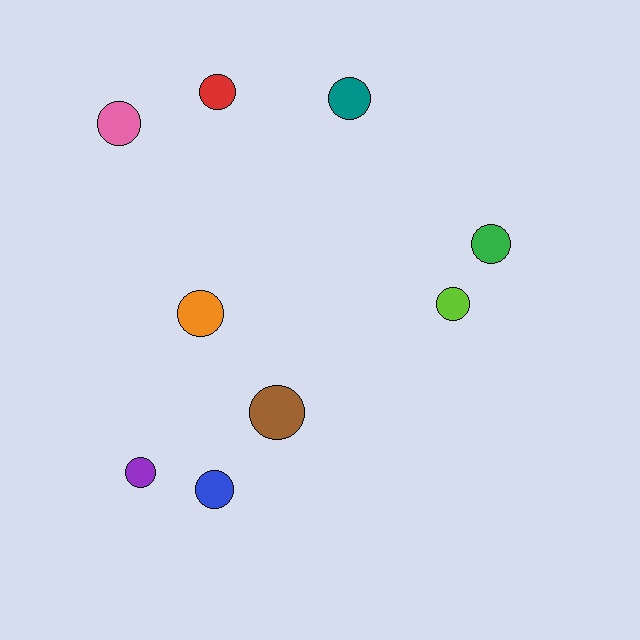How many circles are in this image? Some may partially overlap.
There are 9 circles.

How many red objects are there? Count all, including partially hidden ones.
There is 1 red object.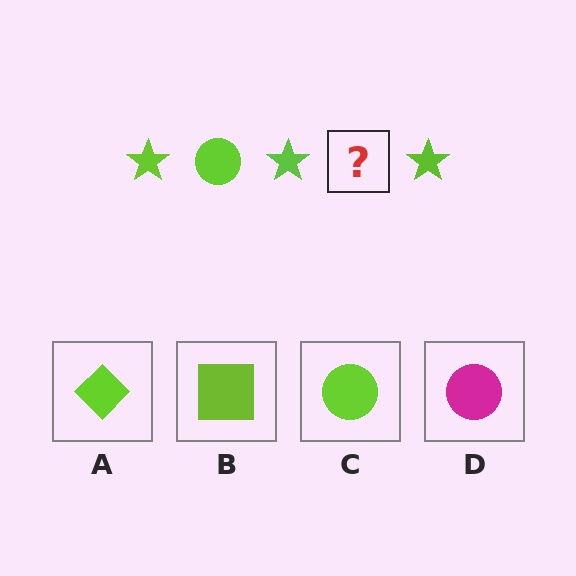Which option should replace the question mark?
Option C.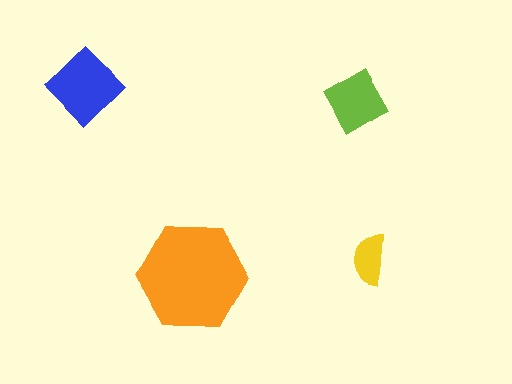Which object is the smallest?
The yellow semicircle.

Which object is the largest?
The orange hexagon.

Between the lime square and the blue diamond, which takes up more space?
The blue diamond.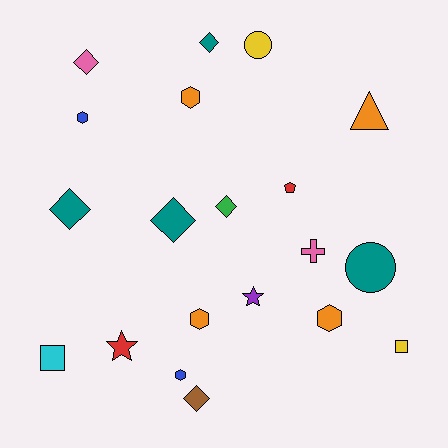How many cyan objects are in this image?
There is 1 cyan object.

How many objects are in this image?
There are 20 objects.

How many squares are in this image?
There are 2 squares.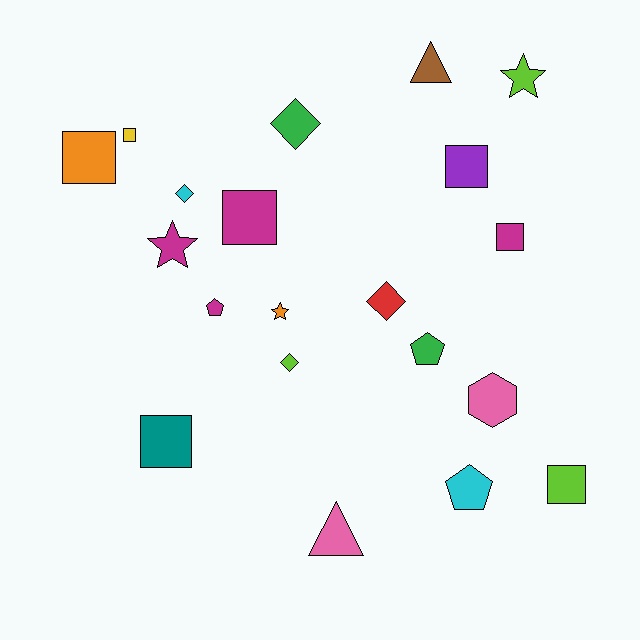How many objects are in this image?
There are 20 objects.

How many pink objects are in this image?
There are 2 pink objects.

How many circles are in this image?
There are no circles.